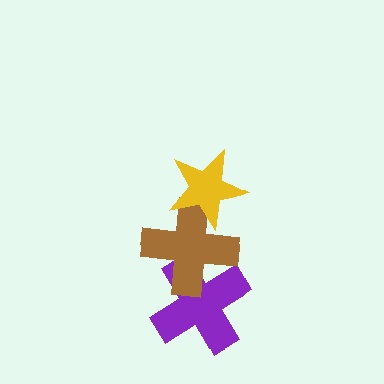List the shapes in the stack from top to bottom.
From top to bottom: the yellow star, the brown cross, the purple cross.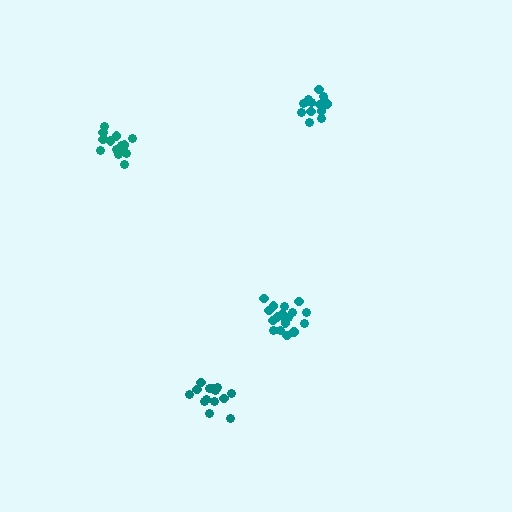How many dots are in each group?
Group 1: 15 dots, Group 2: 18 dots, Group 3: 16 dots, Group 4: 14 dots (63 total).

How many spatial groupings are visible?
There are 4 spatial groupings.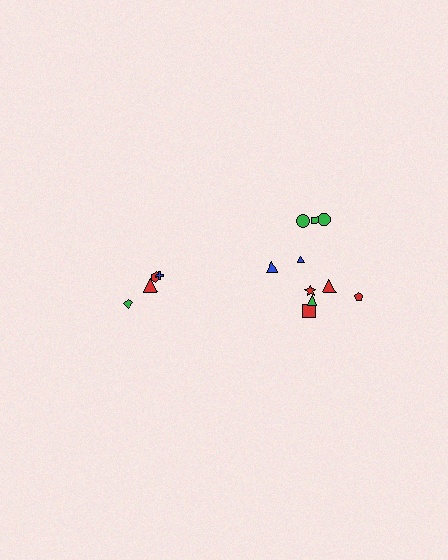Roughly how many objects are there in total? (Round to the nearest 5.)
Roughly 15 objects in total.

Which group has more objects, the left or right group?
The right group.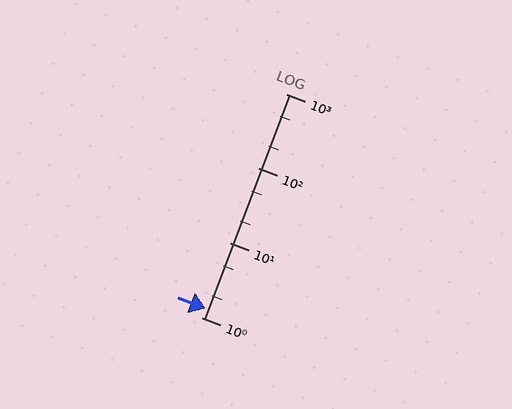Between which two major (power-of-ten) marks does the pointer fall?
The pointer is between 1 and 10.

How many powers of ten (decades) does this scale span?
The scale spans 3 decades, from 1 to 1000.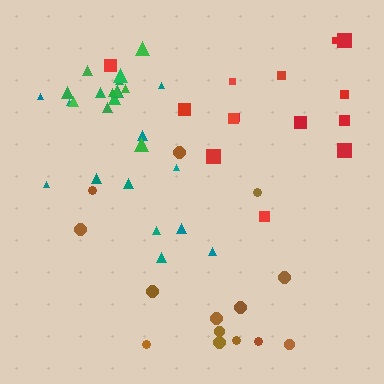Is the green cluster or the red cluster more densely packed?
Green.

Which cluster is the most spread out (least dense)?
Red.